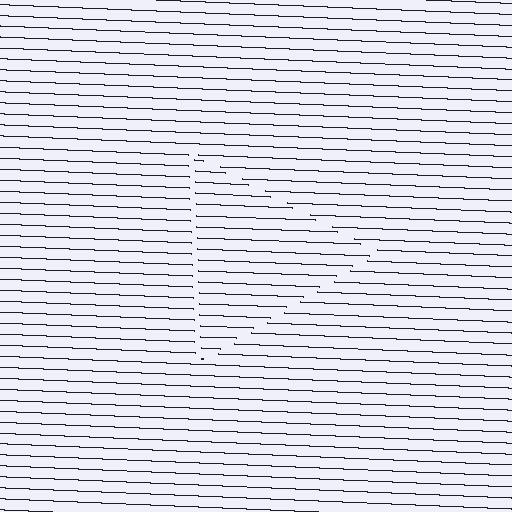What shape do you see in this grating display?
An illusory triangle. The interior of the shape contains the same grating, shifted by half a period — the contour is defined by the phase discontinuity where line-ends from the inner and outer gratings abut.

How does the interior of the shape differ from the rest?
The interior of the shape contains the same grating, shifted by half a period — the contour is defined by the phase discontinuity where line-ends from the inner and outer gratings abut.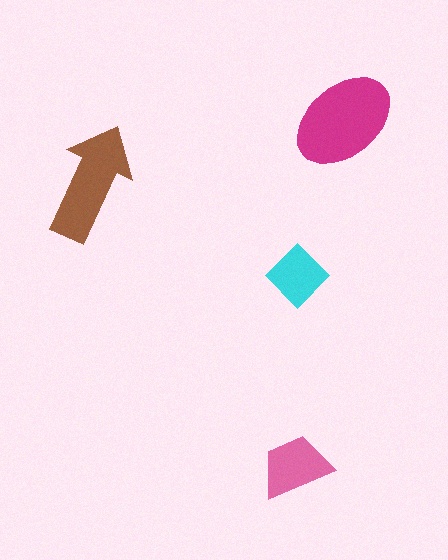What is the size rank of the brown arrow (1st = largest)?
2nd.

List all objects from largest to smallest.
The magenta ellipse, the brown arrow, the pink trapezoid, the cyan diamond.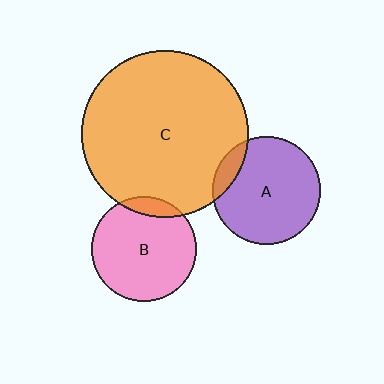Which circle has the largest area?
Circle C (orange).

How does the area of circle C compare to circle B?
Approximately 2.5 times.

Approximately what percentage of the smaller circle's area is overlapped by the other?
Approximately 10%.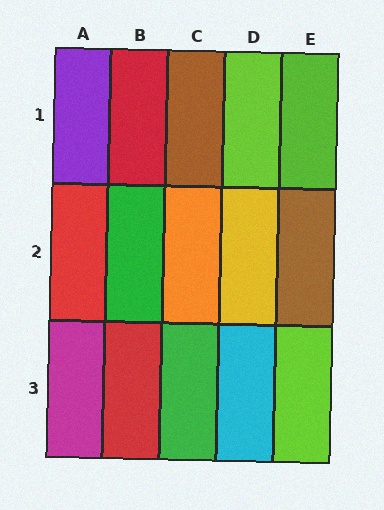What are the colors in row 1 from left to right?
Purple, red, brown, lime, lime.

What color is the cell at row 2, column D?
Yellow.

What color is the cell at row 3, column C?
Green.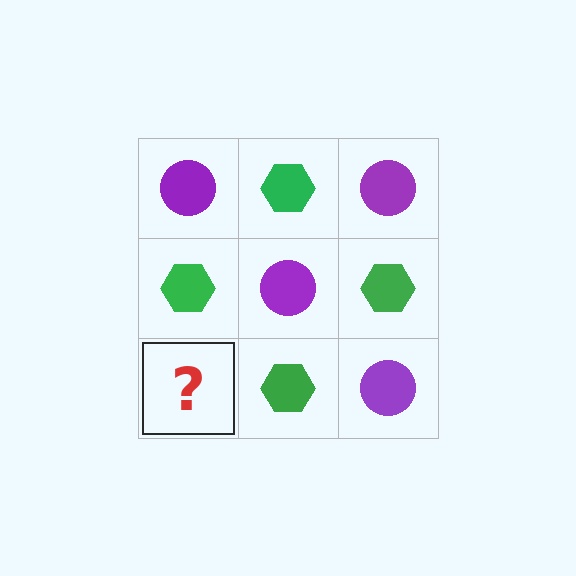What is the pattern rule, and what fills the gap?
The rule is that it alternates purple circle and green hexagon in a checkerboard pattern. The gap should be filled with a purple circle.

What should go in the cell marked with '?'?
The missing cell should contain a purple circle.